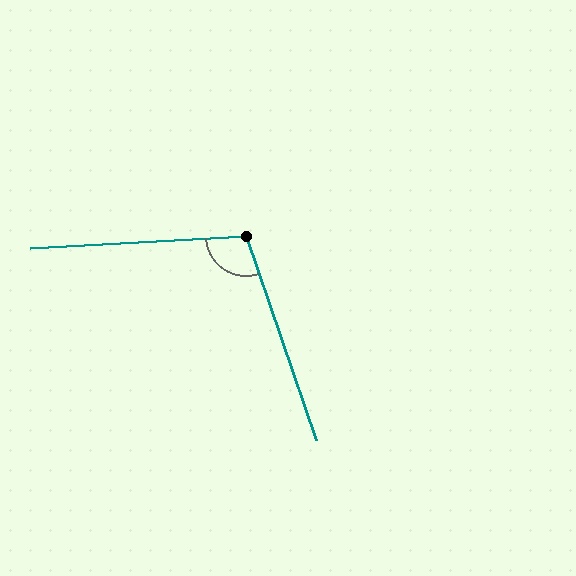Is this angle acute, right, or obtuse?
It is obtuse.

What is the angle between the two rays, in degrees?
Approximately 106 degrees.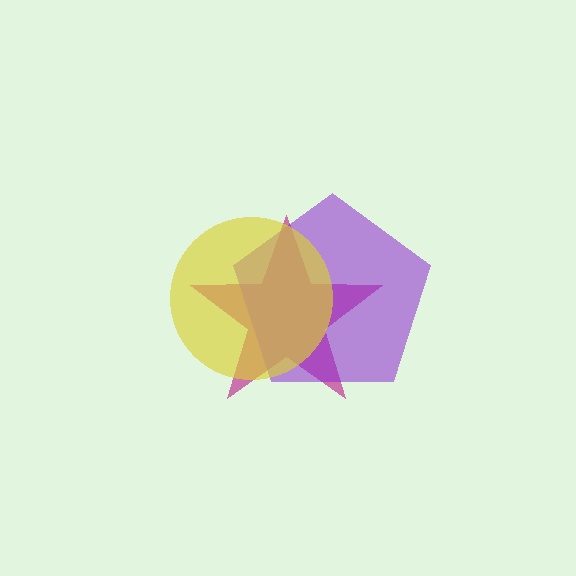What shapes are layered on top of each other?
The layered shapes are: a magenta star, a purple pentagon, a yellow circle.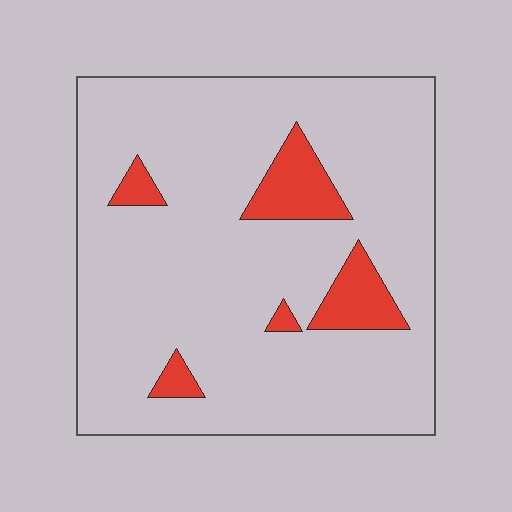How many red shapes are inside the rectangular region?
5.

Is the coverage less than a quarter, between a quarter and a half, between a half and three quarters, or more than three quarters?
Less than a quarter.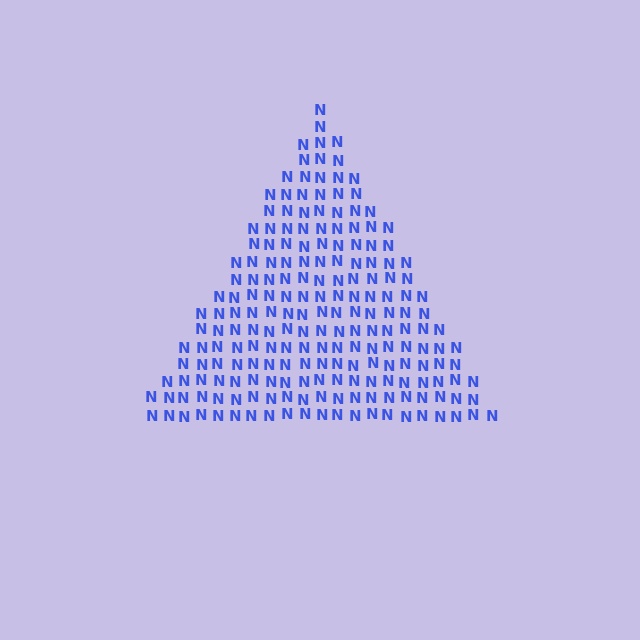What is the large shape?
The large shape is a triangle.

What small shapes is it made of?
It is made of small letter N's.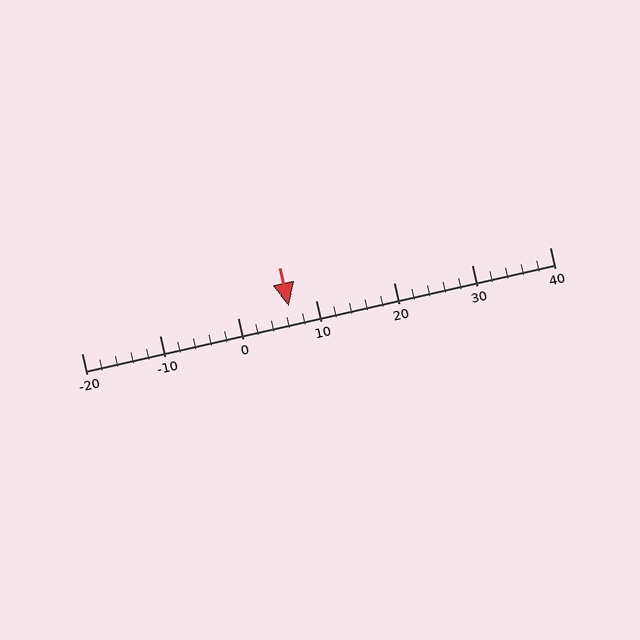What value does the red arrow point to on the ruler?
The red arrow points to approximately 7.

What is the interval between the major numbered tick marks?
The major tick marks are spaced 10 units apart.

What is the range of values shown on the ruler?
The ruler shows values from -20 to 40.